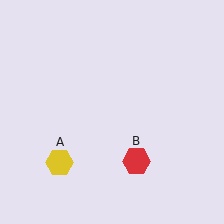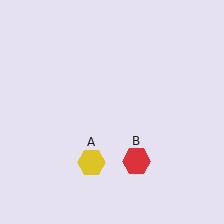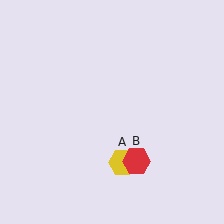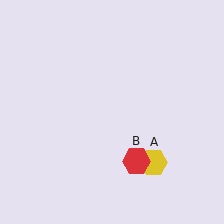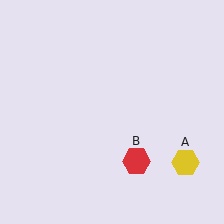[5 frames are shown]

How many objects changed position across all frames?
1 object changed position: yellow hexagon (object A).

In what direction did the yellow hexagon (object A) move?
The yellow hexagon (object A) moved right.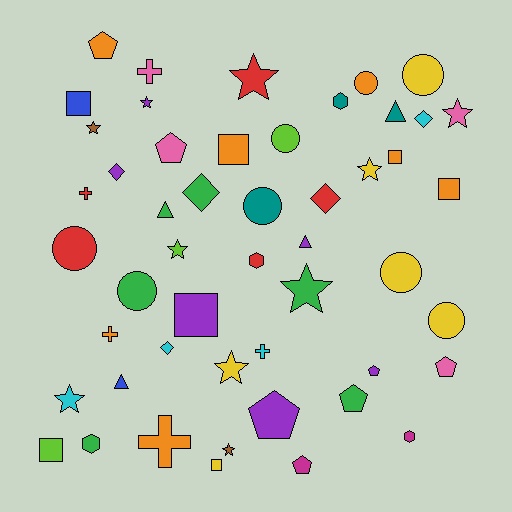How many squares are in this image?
There are 7 squares.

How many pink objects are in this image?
There are 4 pink objects.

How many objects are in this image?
There are 50 objects.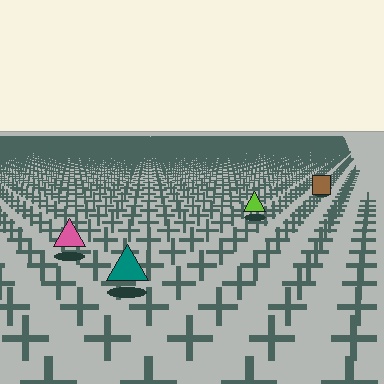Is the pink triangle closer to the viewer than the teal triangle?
No. The teal triangle is closer — you can tell from the texture gradient: the ground texture is coarser near it.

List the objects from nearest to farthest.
From nearest to farthest: the teal triangle, the pink triangle, the lime triangle, the brown square.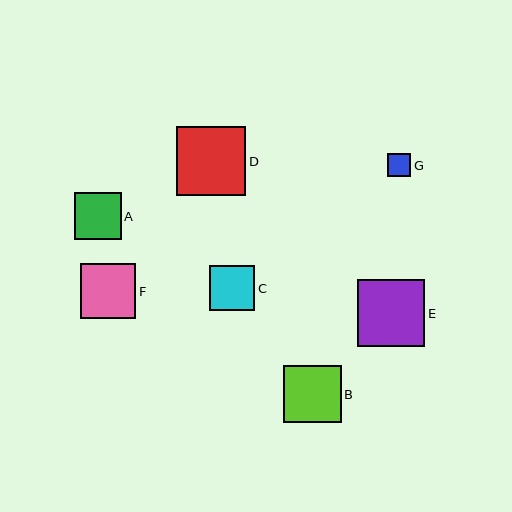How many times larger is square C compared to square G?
Square C is approximately 2.0 times the size of square G.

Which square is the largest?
Square D is the largest with a size of approximately 69 pixels.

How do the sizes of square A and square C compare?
Square A and square C are approximately the same size.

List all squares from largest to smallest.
From largest to smallest: D, E, B, F, A, C, G.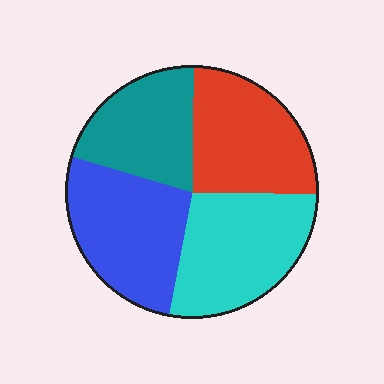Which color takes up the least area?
Teal, at roughly 20%.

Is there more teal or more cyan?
Cyan.